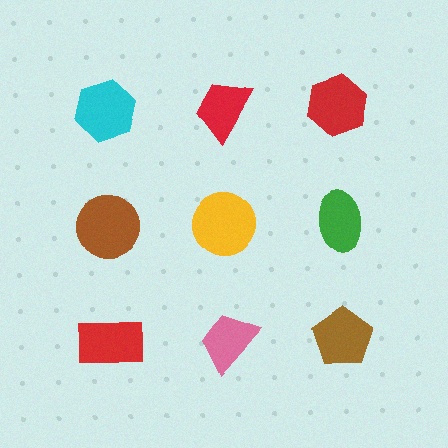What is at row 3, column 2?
A pink trapezoid.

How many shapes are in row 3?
3 shapes.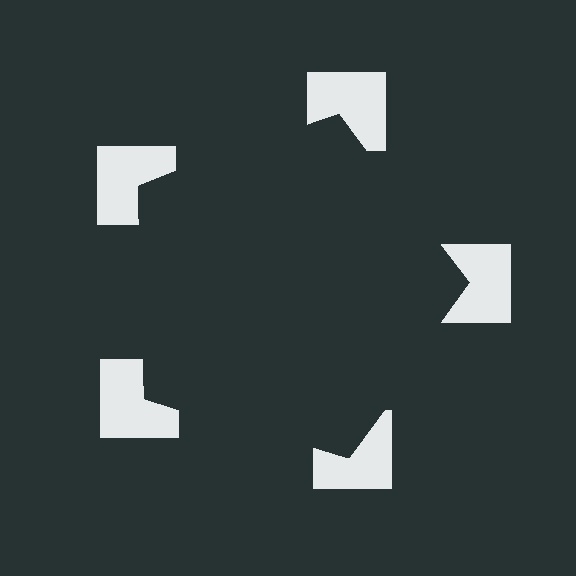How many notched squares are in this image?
There are 5 — one at each vertex of the illusory pentagon.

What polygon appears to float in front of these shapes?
An illusory pentagon — its edges are inferred from the aligned wedge cuts in the notched squares, not physically drawn.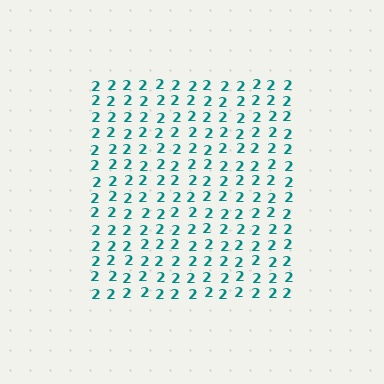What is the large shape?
The large shape is a square.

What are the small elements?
The small elements are digit 2's.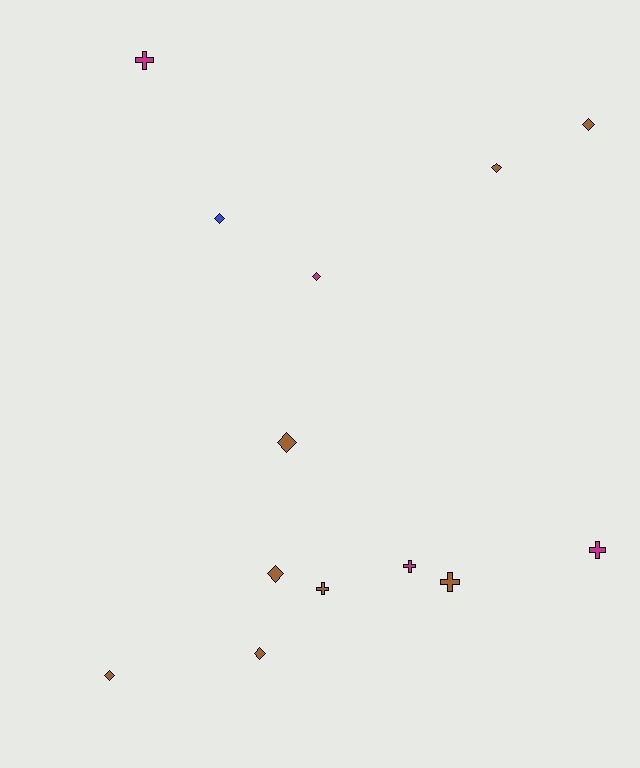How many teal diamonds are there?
There are no teal diamonds.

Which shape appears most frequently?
Diamond, with 8 objects.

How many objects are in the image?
There are 13 objects.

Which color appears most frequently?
Brown, with 8 objects.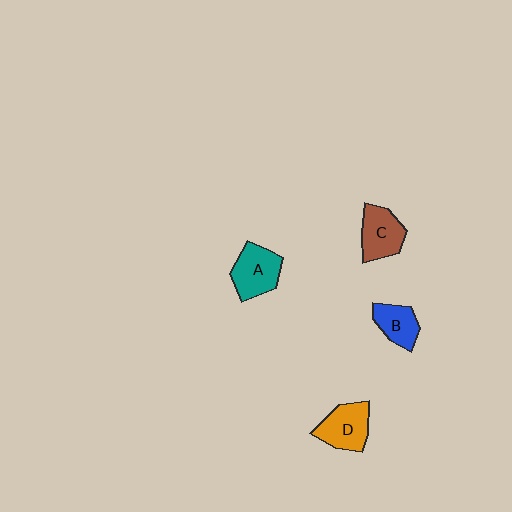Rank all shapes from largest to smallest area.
From largest to smallest: A (teal), D (orange), C (brown), B (blue).